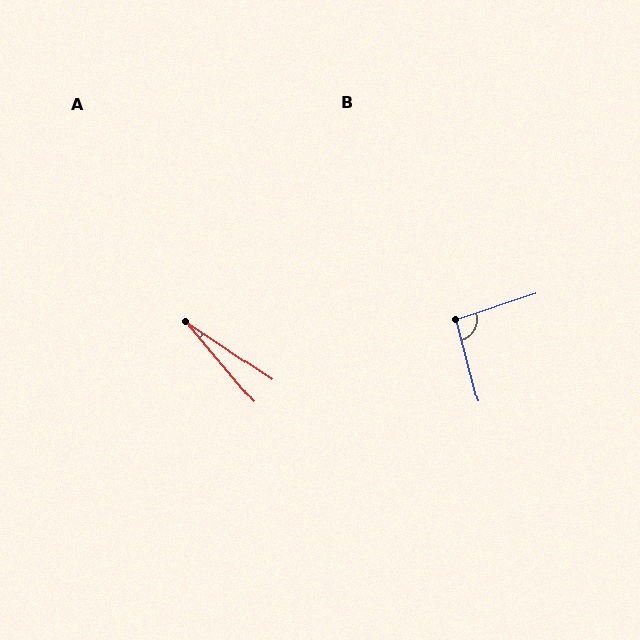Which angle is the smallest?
A, at approximately 16 degrees.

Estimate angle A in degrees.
Approximately 16 degrees.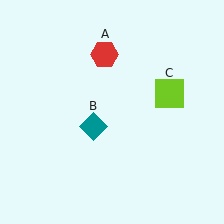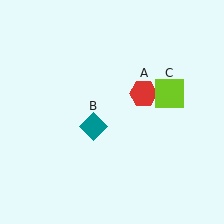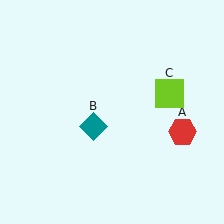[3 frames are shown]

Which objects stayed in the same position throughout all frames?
Teal diamond (object B) and lime square (object C) remained stationary.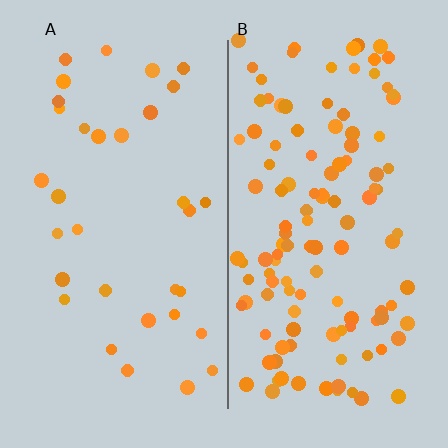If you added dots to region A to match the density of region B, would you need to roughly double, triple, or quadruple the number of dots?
Approximately quadruple.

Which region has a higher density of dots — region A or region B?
B (the right).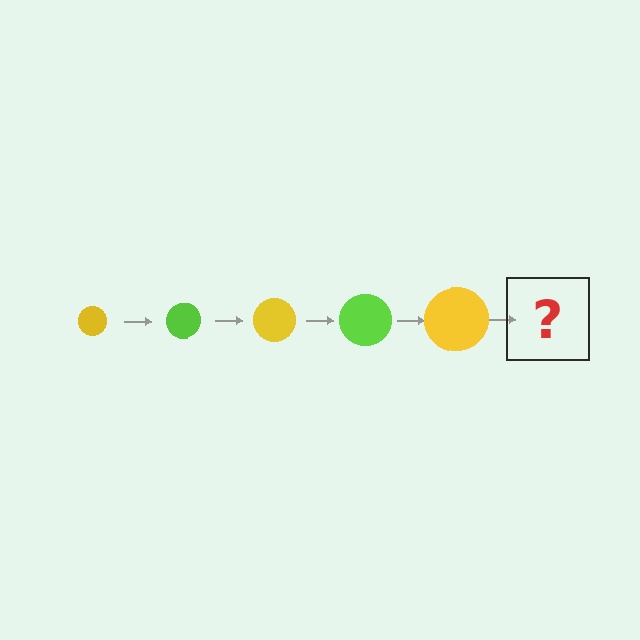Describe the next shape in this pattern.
It should be a lime circle, larger than the previous one.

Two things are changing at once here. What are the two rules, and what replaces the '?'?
The two rules are that the circle grows larger each step and the color cycles through yellow and lime. The '?' should be a lime circle, larger than the previous one.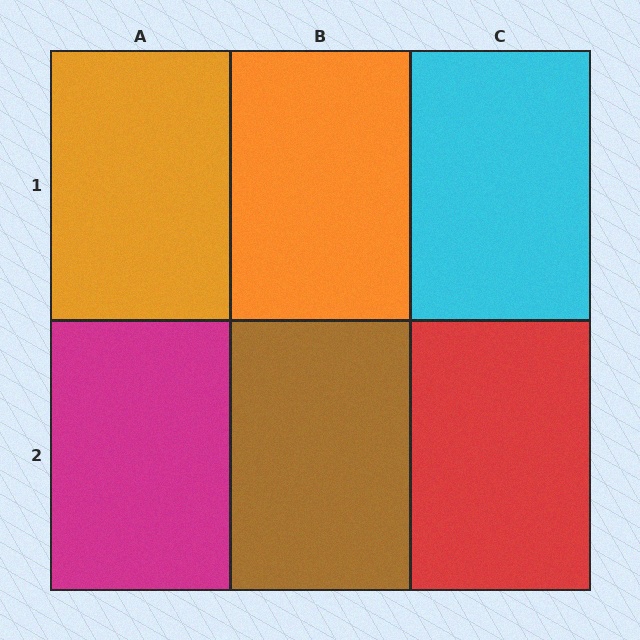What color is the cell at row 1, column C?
Cyan.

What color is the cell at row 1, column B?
Orange.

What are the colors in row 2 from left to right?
Magenta, brown, red.